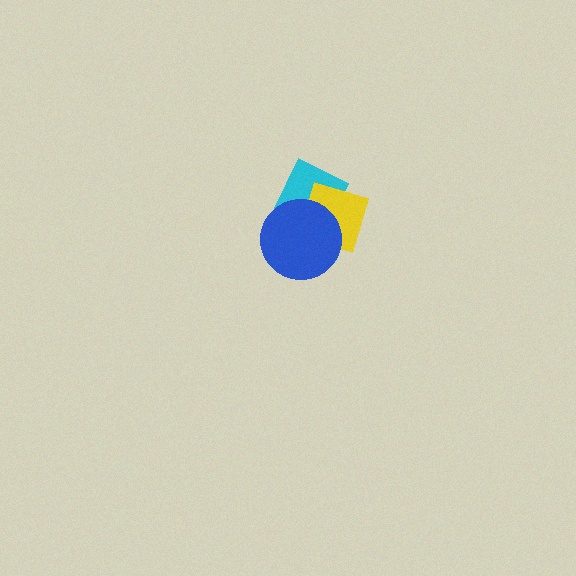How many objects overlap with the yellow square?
2 objects overlap with the yellow square.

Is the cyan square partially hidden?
Yes, it is partially covered by another shape.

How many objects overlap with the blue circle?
2 objects overlap with the blue circle.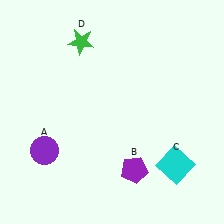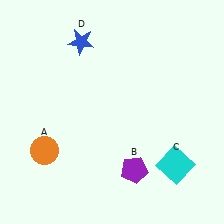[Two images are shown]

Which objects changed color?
A changed from purple to orange. D changed from green to blue.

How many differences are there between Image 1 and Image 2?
There are 2 differences between the two images.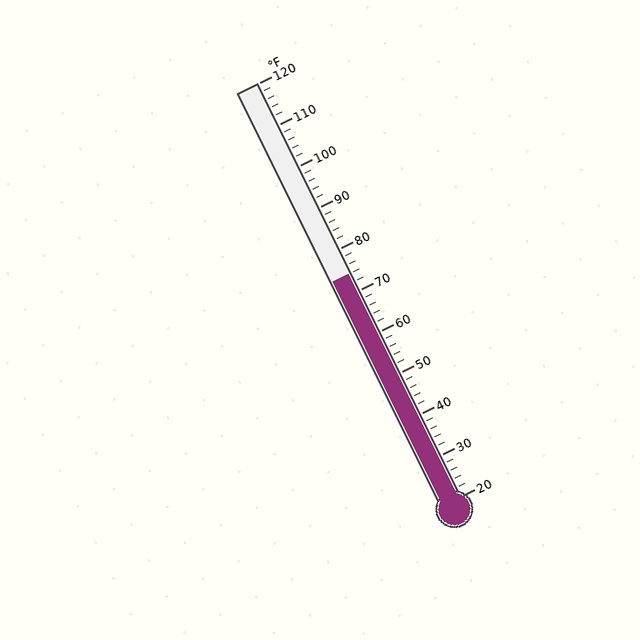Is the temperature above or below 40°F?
The temperature is above 40°F.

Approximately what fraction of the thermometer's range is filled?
The thermometer is filled to approximately 55% of its range.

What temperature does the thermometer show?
The thermometer shows approximately 74°F.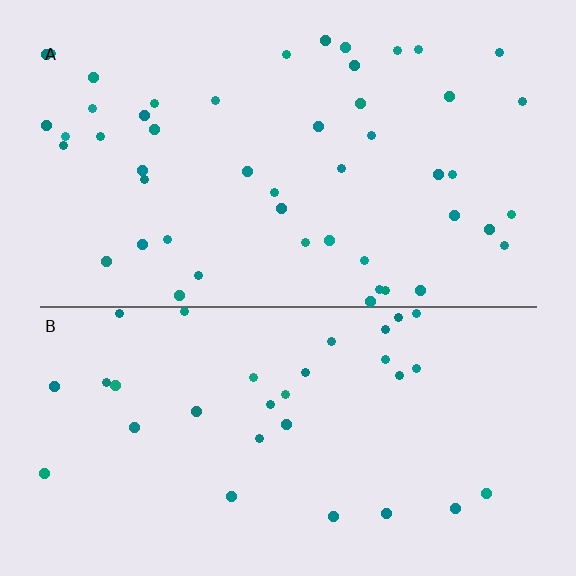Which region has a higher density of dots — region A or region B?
A (the top).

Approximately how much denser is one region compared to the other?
Approximately 1.5× — region A over region B.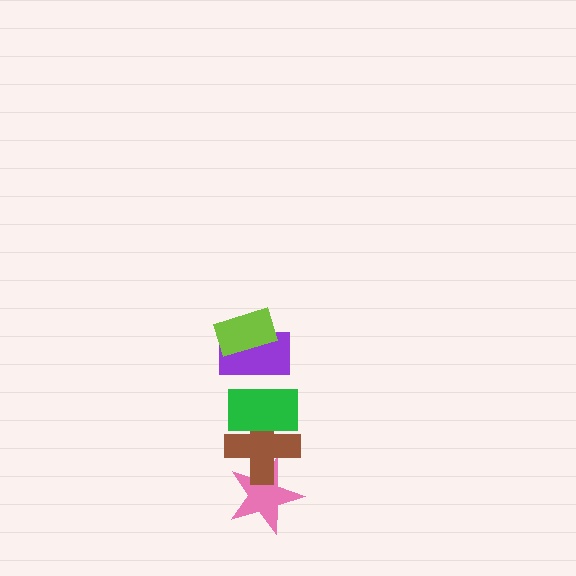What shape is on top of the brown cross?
The green rectangle is on top of the brown cross.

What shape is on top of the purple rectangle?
The lime rectangle is on top of the purple rectangle.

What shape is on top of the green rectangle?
The purple rectangle is on top of the green rectangle.